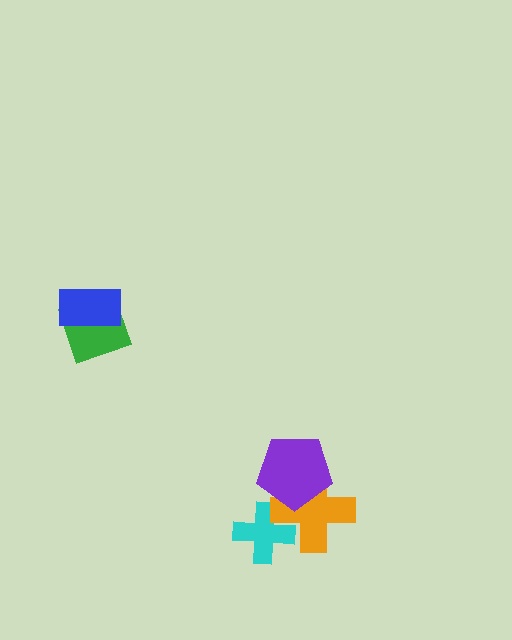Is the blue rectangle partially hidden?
No, no other shape covers it.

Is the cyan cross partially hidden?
Yes, it is partially covered by another shape.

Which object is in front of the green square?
The blue rectangle is in front of the green square.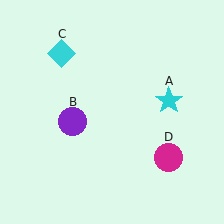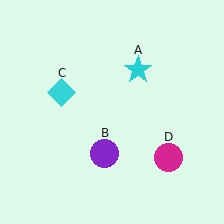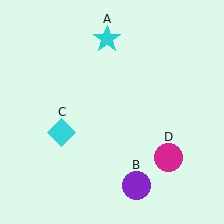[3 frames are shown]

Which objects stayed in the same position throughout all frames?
Magenta circle (object D) remained stationary.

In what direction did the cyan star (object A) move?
The cyan star (object A) moved up and to the left.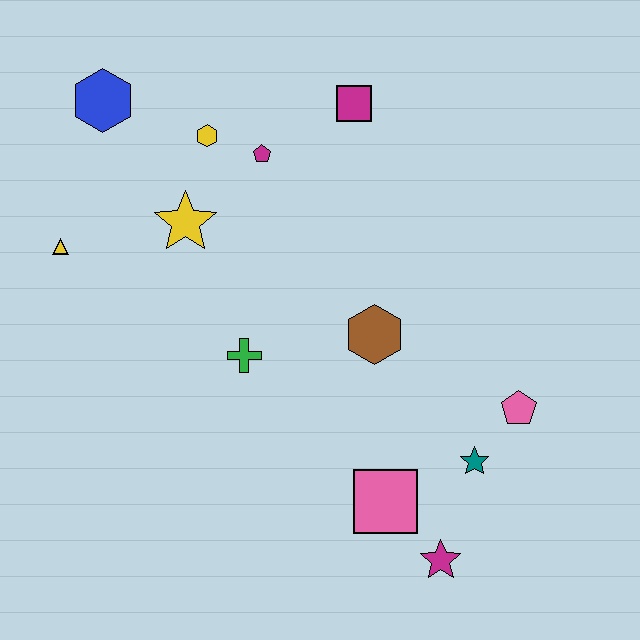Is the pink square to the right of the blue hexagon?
Yes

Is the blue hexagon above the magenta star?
Yes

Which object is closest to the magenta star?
The pink square is closest to the magenta star.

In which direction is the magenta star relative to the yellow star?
The magenta star is below the yellow star.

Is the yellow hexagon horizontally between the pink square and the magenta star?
No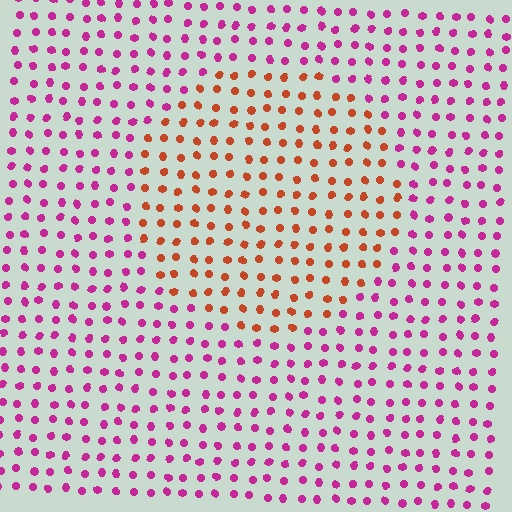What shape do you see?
I see a circle.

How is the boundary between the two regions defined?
The boundary is defined purely by a slight shift in hue (about 55 degrees). Spacing, size, and orientation are identical on both sides.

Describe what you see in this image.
The image is filled with small magenta elements in a uniform arrangement. A circle-shaped region is visible where the elements are tinted to a slightly different hue, forming a subtle color boundary.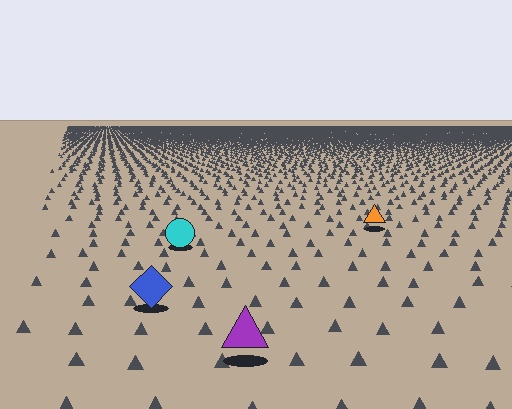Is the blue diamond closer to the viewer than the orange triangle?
Yes. The blue diamond is closer — you can tell from the texture gradient: the ground texture is coarser near it.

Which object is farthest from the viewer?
The orange triangle is farthest from the viewer. It appears smaller and the ground texture around it is denser.